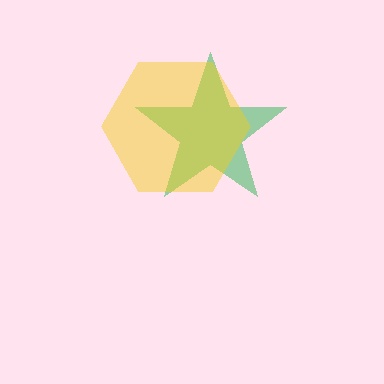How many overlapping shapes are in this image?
There are 2 overlapping shapes in the image.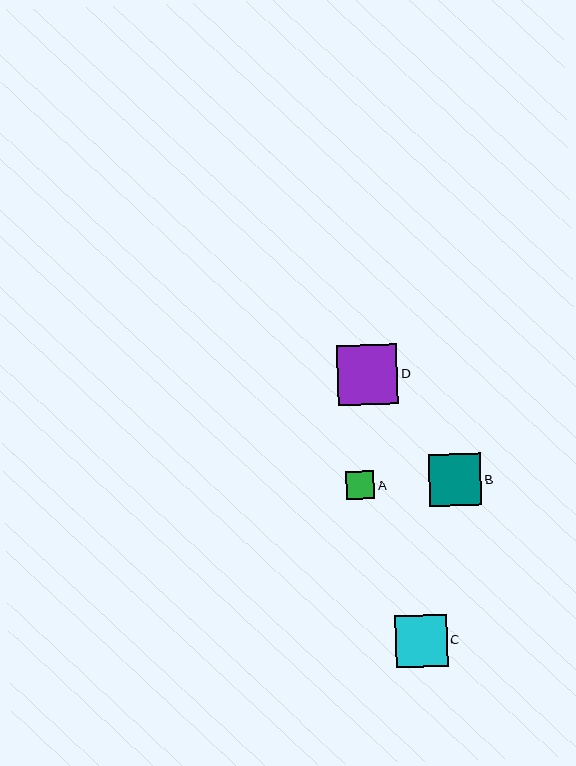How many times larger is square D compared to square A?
Square D is approximately 2.1 times the size of square A.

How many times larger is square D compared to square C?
Square D is approximately 1.2 times the size of square C.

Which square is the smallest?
Square A is the smallest with a size of approximately 29 pixels.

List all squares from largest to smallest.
From largest to smallest: D, B, C, A.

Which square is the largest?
Square D is the largest with a size of approximately 61 pixels.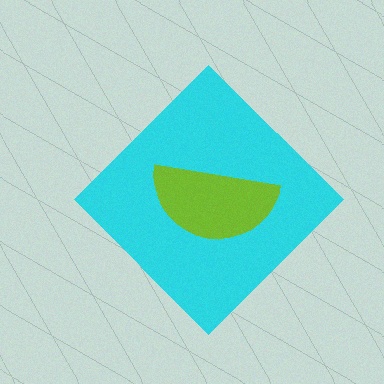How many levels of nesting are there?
2.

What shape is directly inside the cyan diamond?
The lime semicircle.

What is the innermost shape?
The lime semicircle.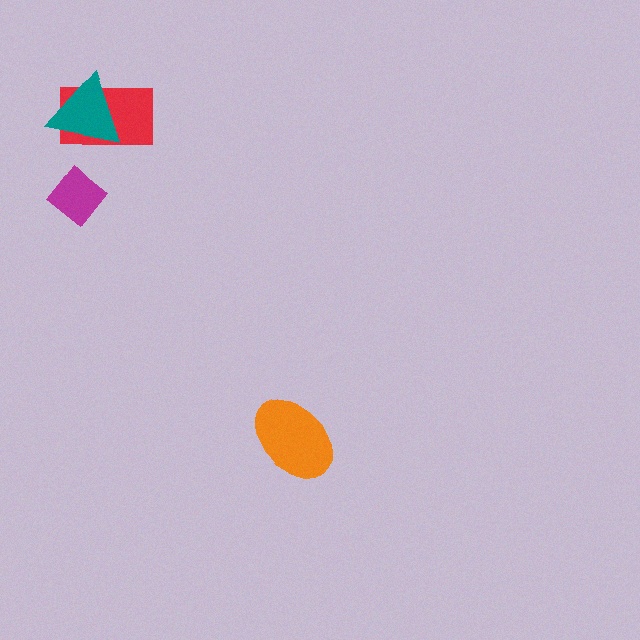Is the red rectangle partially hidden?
Yes, it is partially covered by another shape.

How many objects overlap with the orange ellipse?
0 objects overlap with the orange ellipse.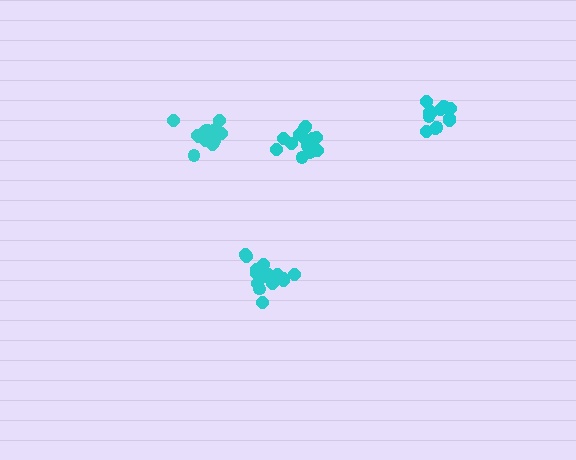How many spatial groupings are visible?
There are 4 spatial groupings.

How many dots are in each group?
Group 1: 16 dots, Group 2: 15 dots, Group 3: 15 dots, Group 4: 17 dots (63 total).